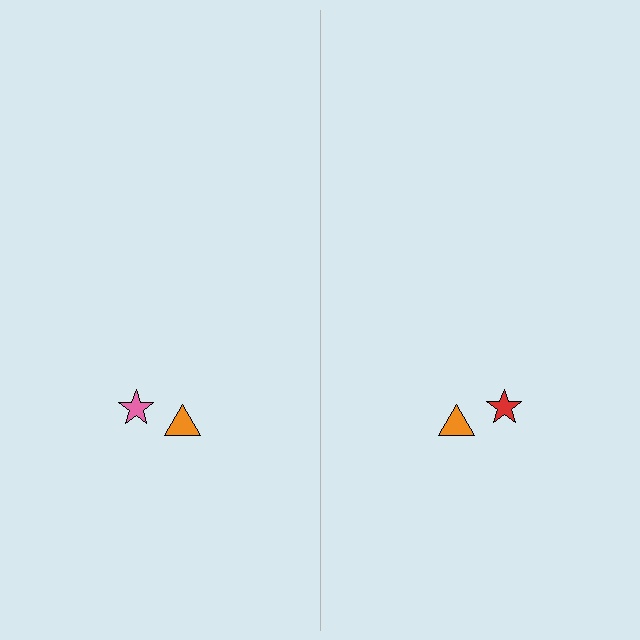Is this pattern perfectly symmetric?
No, the pattern is not perfectly symmetric. The red star on the right side breaks the symmetry — its mirror counterpart is pink.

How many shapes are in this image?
There are 4 shapes in this image.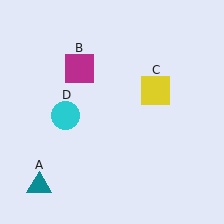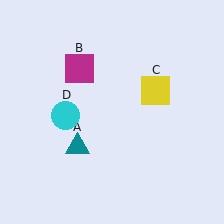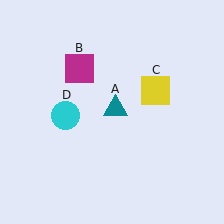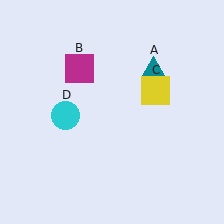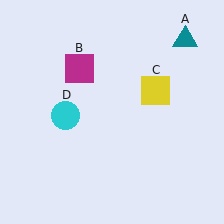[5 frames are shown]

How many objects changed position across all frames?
1 object changed position: teal triangle (object A).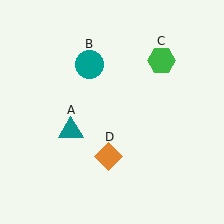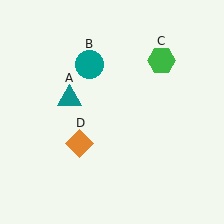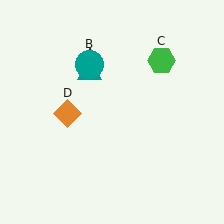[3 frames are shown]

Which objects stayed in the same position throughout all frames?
Teal circle (object B) and green hexagon (object C) remained stationary.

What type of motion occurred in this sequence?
The teal triangle (object A), orange diamond (object D) rotated clockwise around the center of the scene.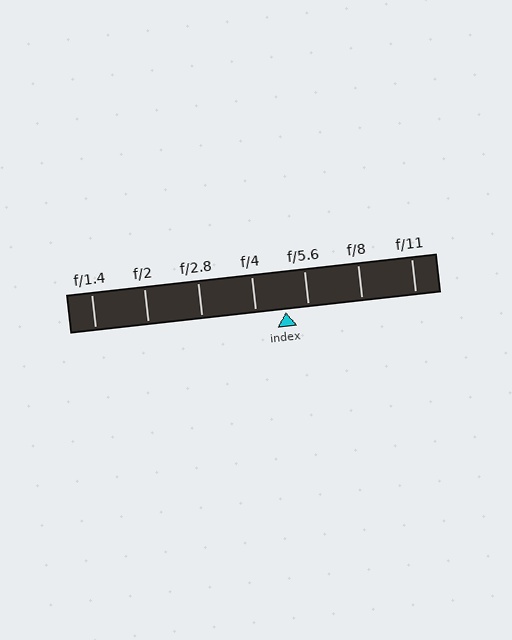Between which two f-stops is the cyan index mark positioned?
The index mark is between f/4 and f/5.6.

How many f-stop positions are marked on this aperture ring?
There are 7 f-stop positions marked.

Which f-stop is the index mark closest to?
The index mark is closest to f/5.6.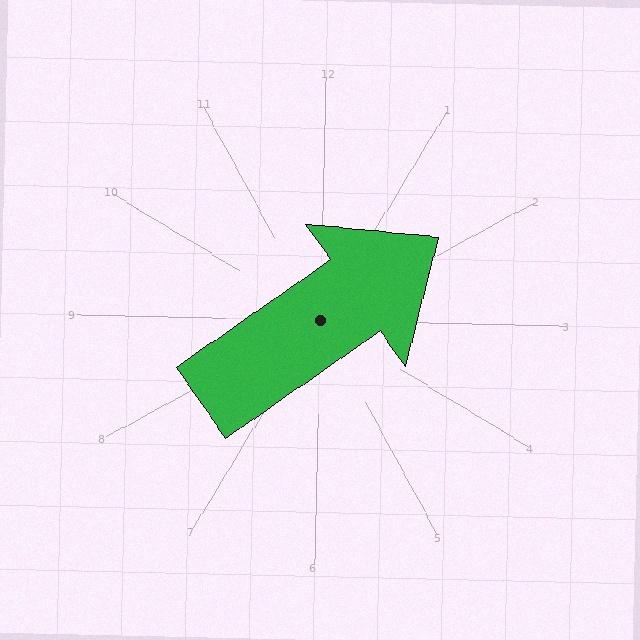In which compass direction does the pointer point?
Northeast.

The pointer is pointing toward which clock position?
Roughly 2 o'clock.